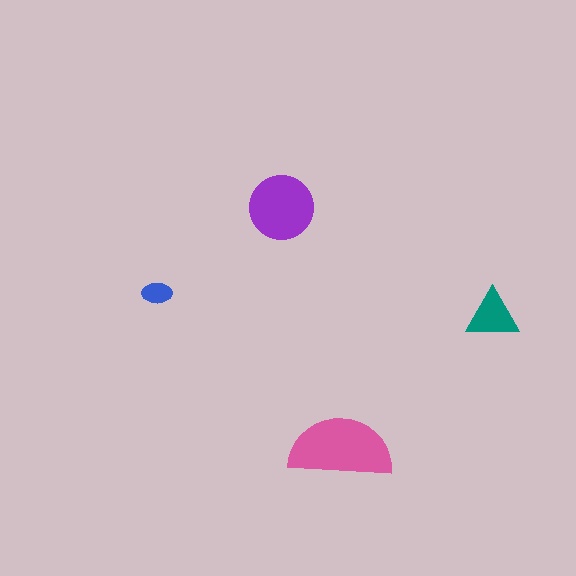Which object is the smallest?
The blue ellipse.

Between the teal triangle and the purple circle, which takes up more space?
The purple circle.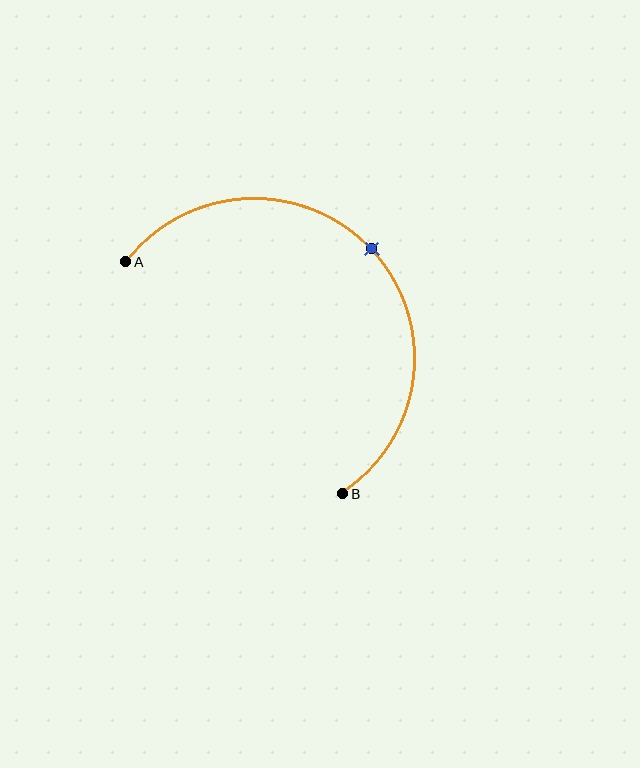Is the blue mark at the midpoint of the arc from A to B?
Yes. The blue mark lies on the arc at equal arc-length from both A and B — it is the arc midpoint.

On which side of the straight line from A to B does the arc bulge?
The arc bulges above and to the right of the straight line connecting A and B.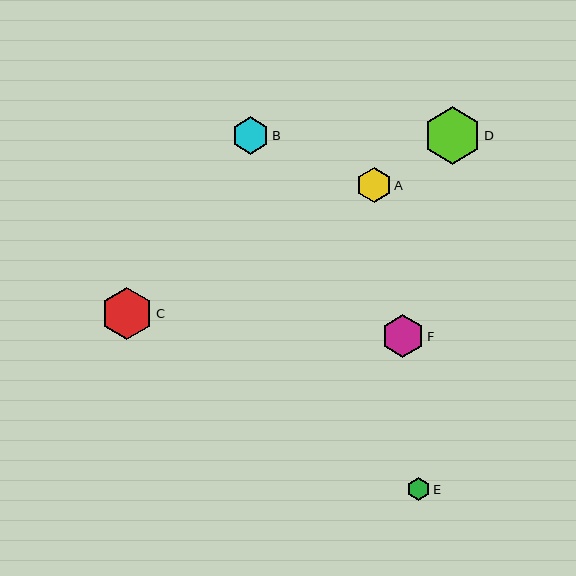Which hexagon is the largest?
Hexagon D is the largest with a size of approximately 57 pixels.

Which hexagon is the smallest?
Hexagon E is the smallest with a size of approximately 23 pixels.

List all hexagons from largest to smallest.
From largest to smallest: D, C, F, B, A, E.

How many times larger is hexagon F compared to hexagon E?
Hexagon F is approximately 1.9 times the size of hexagon E.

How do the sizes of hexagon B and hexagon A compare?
Hexagon B and hexagon A are approximately the same size.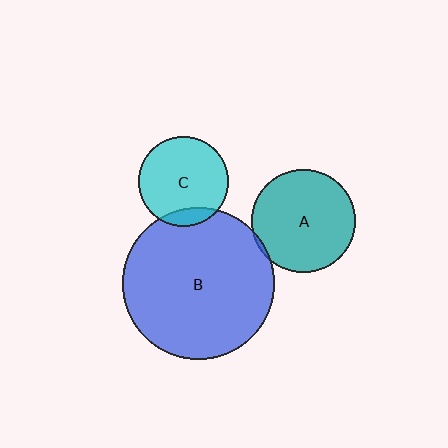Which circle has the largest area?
Circle B (blue).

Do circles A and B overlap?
Yes.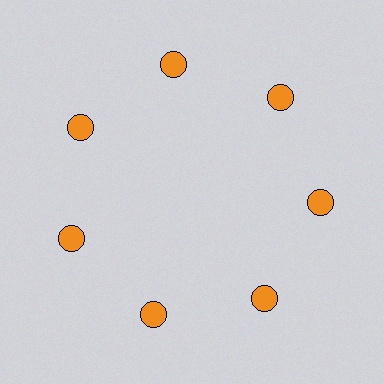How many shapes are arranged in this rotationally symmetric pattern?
There are 7 shapes, arranged in 7 groups of 1.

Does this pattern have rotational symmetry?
Yes, this pattern has 7-fold rotational symmetry. It looks the same after rotating 51 degrees around the center.